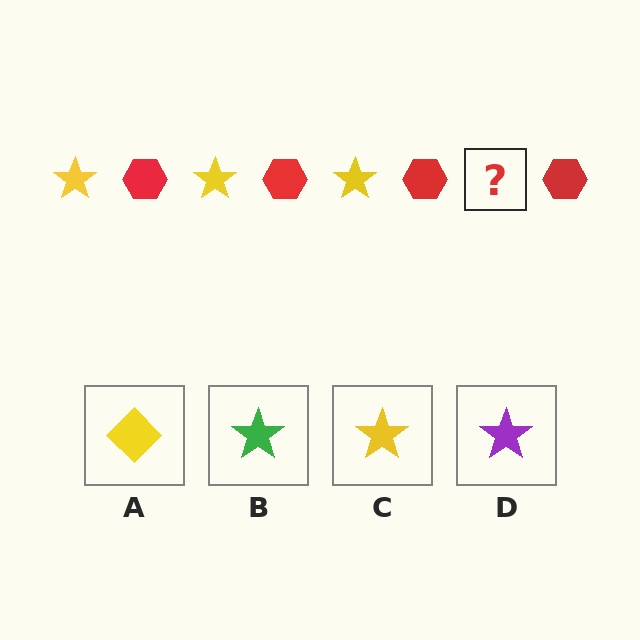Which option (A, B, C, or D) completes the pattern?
C.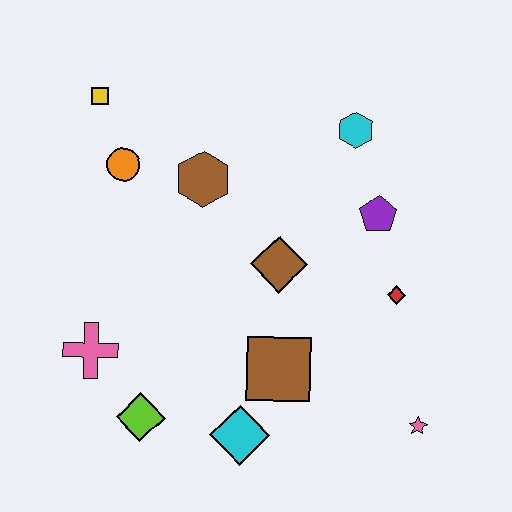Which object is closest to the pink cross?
The lime diamond is closest to the pink cross.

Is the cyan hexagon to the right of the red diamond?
No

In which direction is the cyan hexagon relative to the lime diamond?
The cyan hexagon is above the lime diamond.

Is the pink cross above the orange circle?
No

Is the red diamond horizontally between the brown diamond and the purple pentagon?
No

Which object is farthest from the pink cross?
The cyan hexagon is farthest from the pink cross.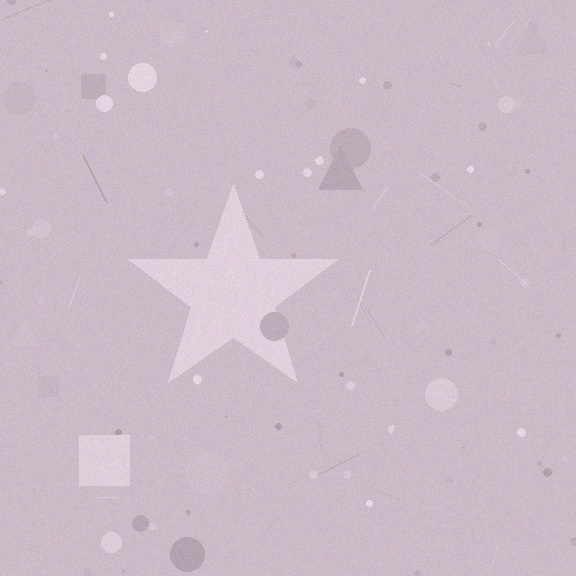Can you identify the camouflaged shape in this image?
The camouflaged shape is a star.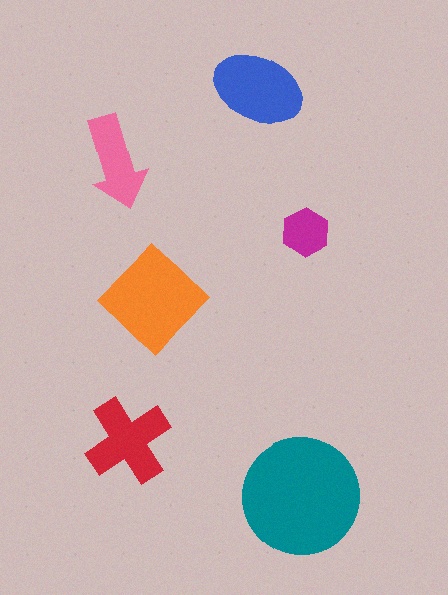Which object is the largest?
The teal circle.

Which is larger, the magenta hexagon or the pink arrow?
The pink arrow.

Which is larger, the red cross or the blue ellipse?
The blue ellipse.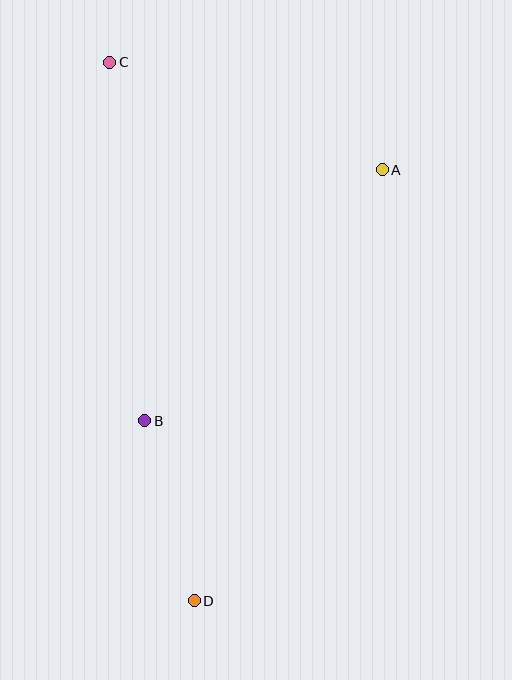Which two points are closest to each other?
Points B and D are closest to each other.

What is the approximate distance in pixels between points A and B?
The distance between A and B is approximately 346 pixels.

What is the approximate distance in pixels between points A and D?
The distance between A and D is approximately 470 pixels.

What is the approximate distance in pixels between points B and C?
The distance between B and C is approximately 360 pixels.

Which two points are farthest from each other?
Points C and D are farthest from each other.